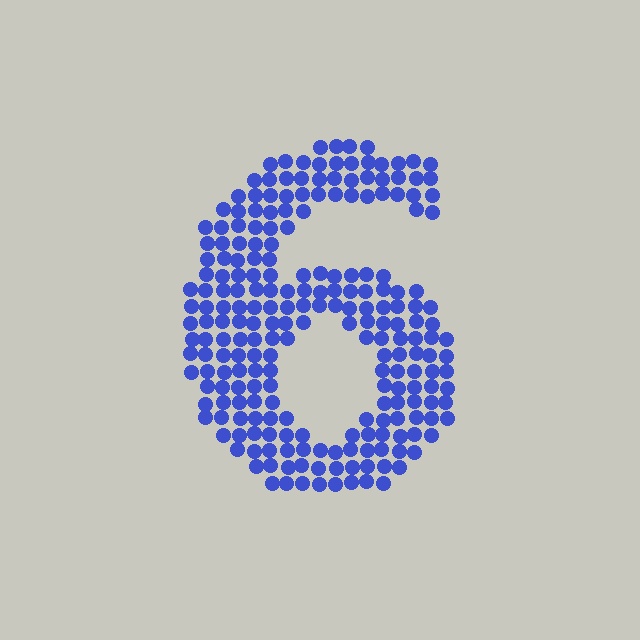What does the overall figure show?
The overall figure shows the digit 6.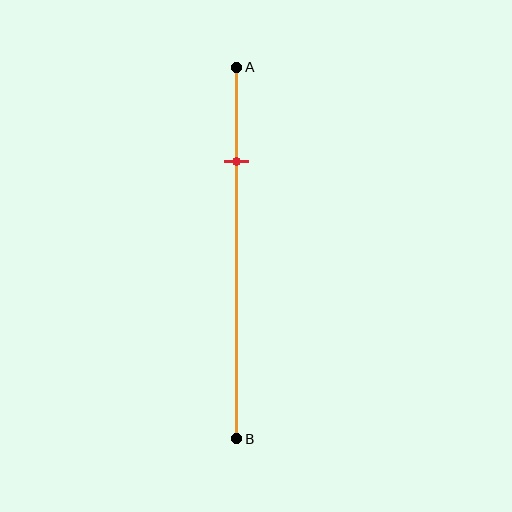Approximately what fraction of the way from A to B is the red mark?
The red mark is approximately 25% of the way from A to B.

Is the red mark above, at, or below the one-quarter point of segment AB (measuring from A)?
The red mark is approximately at the one-quarter point of segment AB.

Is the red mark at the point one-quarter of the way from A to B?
Yes, the mark is approximately at the one-quarter point.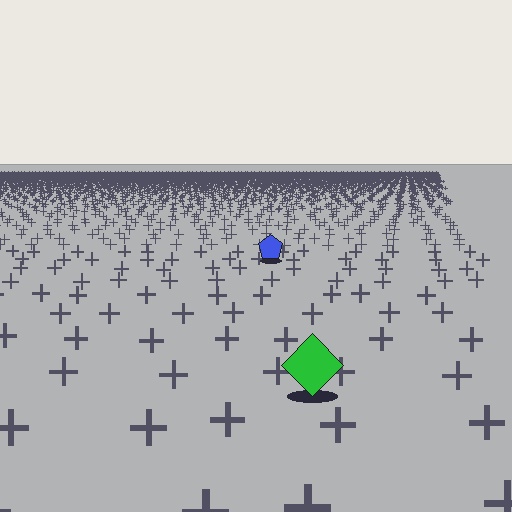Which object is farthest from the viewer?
The blue pentagon is farthest from the viewer. It appears smaller and the ground texture around it is denser.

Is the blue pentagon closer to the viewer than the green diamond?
No. The green diamond is closer — you can tell from the texture gradient: the ground texture is coarser near it.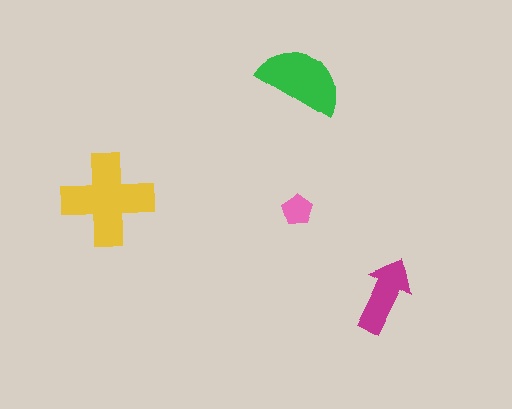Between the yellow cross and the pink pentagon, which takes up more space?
The yellow cross.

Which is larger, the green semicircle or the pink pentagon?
The green semicircle.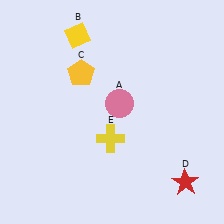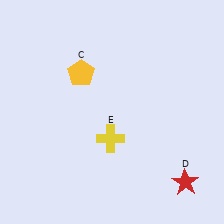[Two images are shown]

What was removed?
The yellow diamond (B), the pink circle (A) were removed in Image 2.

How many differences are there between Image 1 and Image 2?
There are 2 differences between the two images.